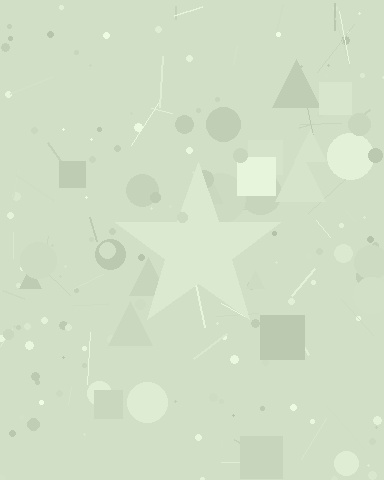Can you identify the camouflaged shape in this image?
The camouflaged shape is a star.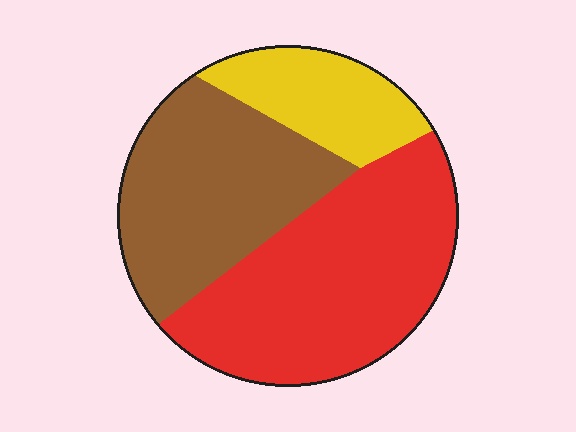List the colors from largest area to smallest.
From largest to smallest: red, brown, yellow.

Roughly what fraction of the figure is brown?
Brown takes up about three eighths (3/8) of the figure.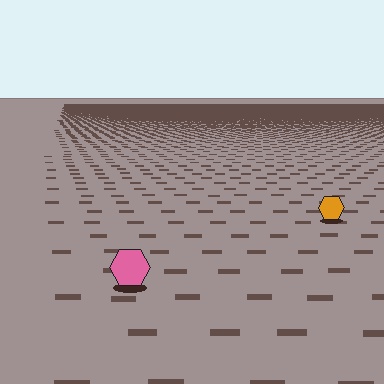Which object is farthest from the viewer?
The orange hexagon is farthest from the viewer. It appears smaller and the ground texture around it is denser.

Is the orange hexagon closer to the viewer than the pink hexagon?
No. The pink hexagon is closer — you can tell from the texture gradient: the ground texture is coarser near it.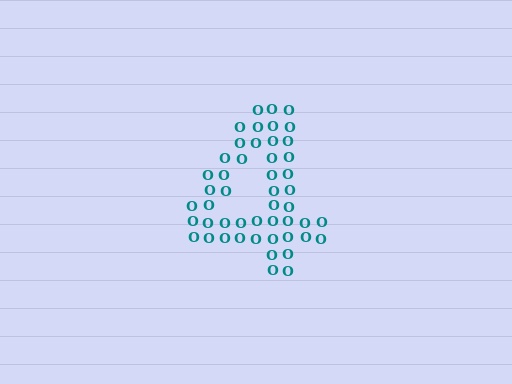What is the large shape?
The large shape is the digit 4.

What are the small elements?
The small elements are letter O's.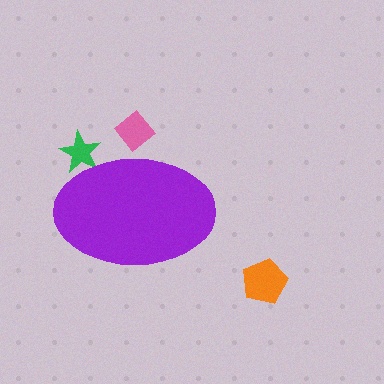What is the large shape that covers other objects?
A purple ellipse.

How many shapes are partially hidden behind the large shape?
2 shapes are partially hidden.